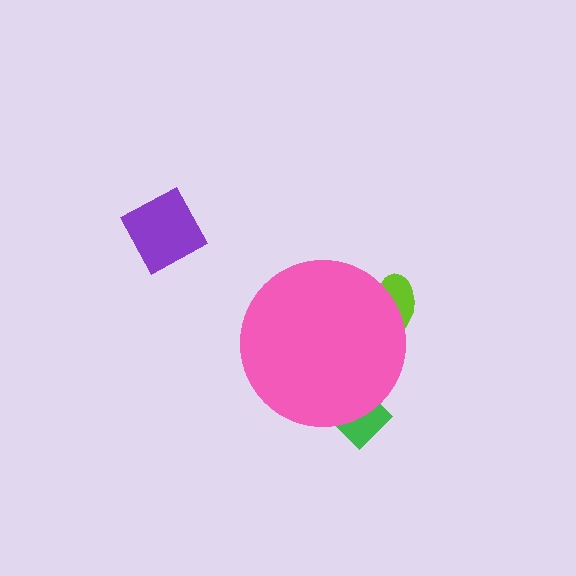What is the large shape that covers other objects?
A pink circle.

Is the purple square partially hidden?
No, the purple square is fully visible.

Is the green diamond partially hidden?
Yes, the green diamond is partially hidden behind the pink circle.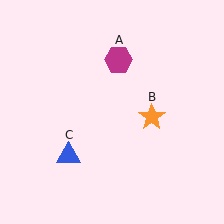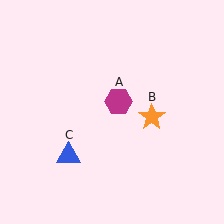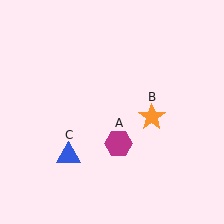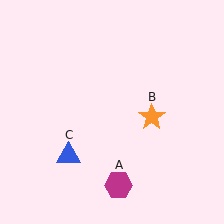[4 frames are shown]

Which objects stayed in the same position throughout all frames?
Orange star (object B) and blue triangle (object C) remained stationary.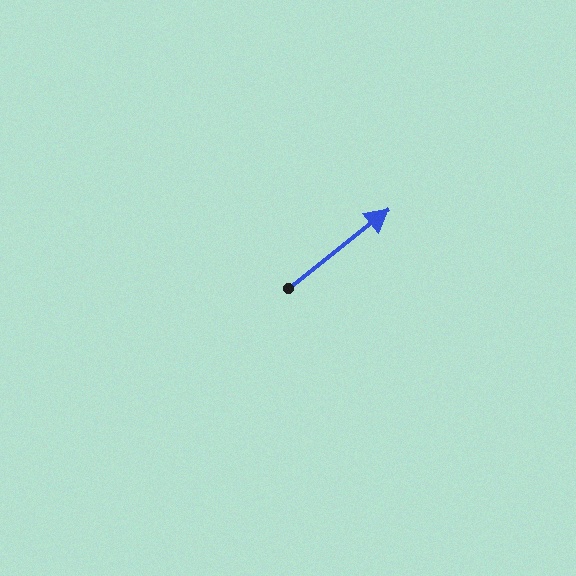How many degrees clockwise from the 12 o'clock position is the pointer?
Approximately 52 degrees.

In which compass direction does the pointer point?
Northeast.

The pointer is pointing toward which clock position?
Roughly 2 o'clock.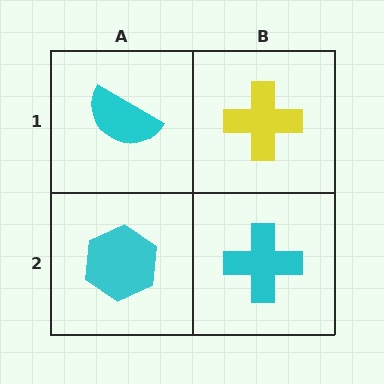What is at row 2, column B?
A cyan cross.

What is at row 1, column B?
A yellow cross.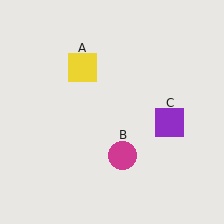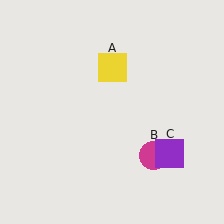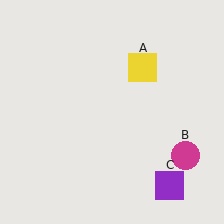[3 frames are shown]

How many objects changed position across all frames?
3 objects changed position: yellow square (object A), magenta circle (object B), purple square (object C).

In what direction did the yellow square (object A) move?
The yellow square (object A) moved right.